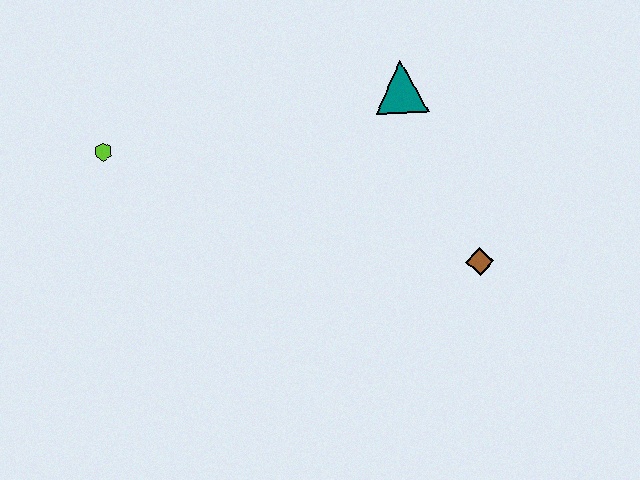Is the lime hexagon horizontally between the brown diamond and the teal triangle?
No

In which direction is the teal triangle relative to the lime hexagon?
The teal triangle is to the right of the lime hexagon.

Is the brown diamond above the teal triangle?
No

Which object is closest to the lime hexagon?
The teal triangle is closest to the lime hexagon.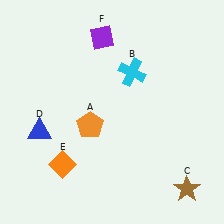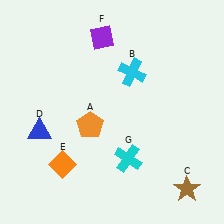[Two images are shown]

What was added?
A cyan cross (G) was added in Image 2.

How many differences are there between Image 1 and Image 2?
There is 1 difference between the two images.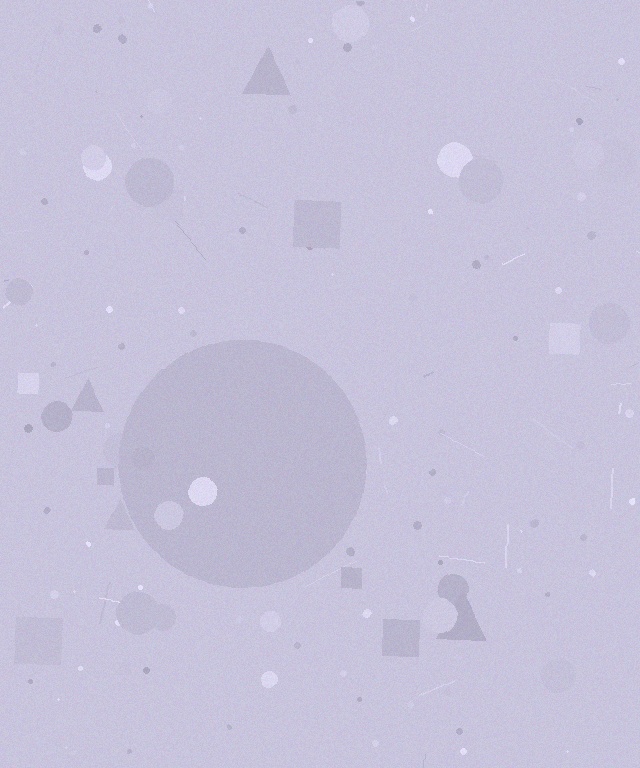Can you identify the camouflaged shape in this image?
The camouflaged shape is a circle.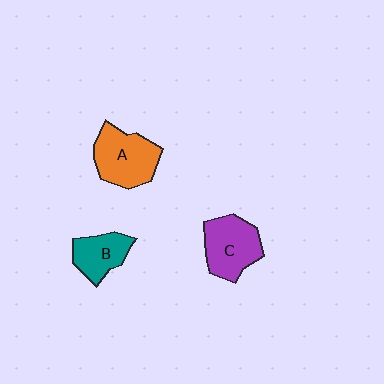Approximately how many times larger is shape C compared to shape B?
Approximately 1.4 times.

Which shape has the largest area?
Shape A (orange).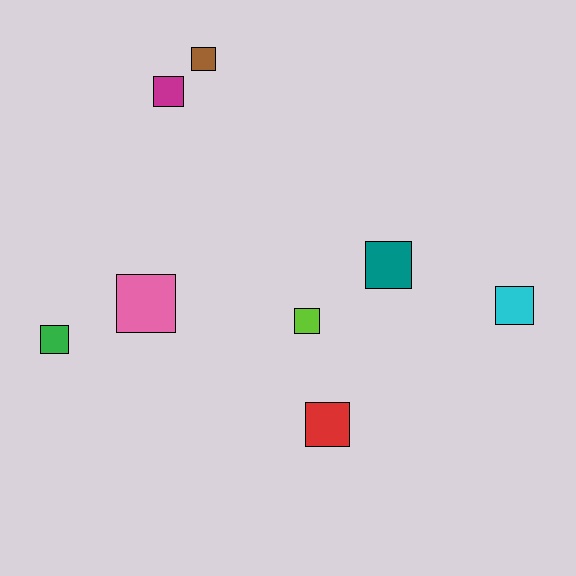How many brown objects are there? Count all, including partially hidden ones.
There is 1 brown object.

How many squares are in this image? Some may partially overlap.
There are 8 squares.